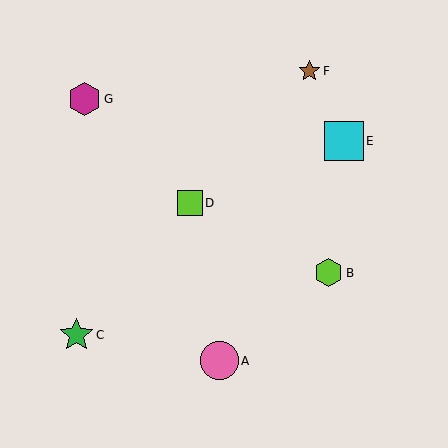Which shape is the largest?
The cyan square (labeled E) is the largest.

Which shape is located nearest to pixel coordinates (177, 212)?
The lime square (labeled D) at (190, 203) is nearest to that location.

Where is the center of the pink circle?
The center of the pink circle is at (219, 361).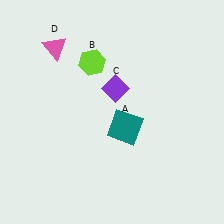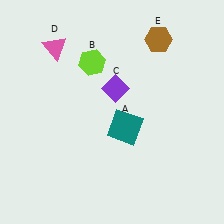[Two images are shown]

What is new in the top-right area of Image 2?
A brown hexagon (E) was added in the top-right area of Image 2.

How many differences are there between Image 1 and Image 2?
There is 1 difference between the two images.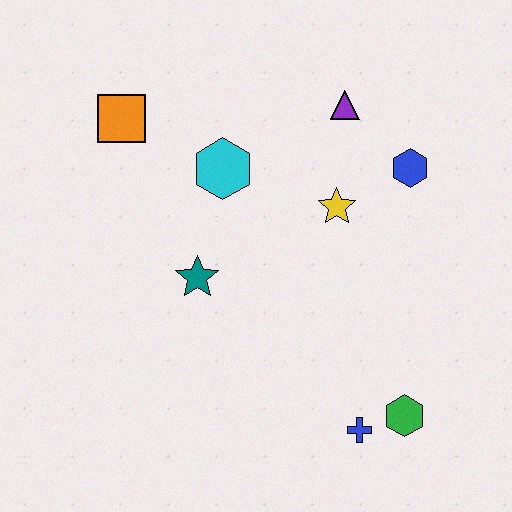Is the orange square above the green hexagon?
Yes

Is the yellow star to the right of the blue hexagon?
No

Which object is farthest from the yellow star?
The orange square is farthest from the yellow star.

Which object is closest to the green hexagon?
The blue cross is closest to the green hexagon.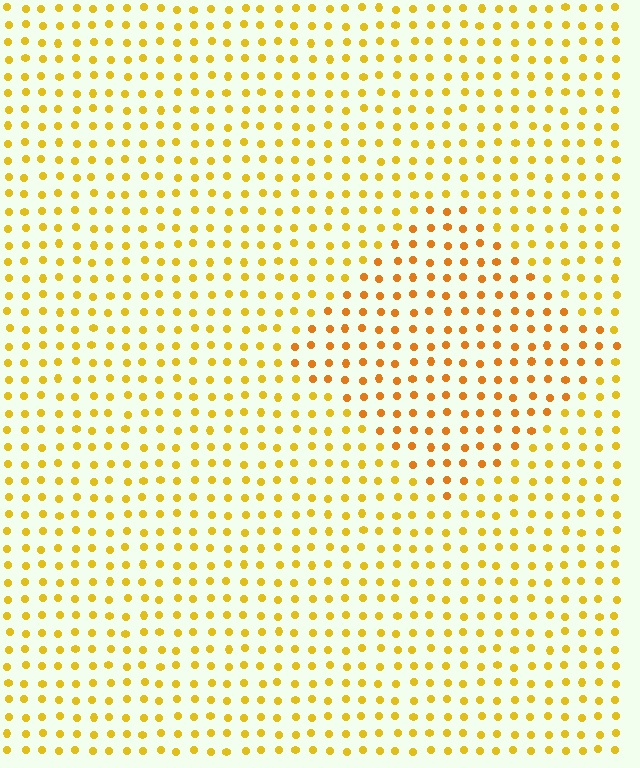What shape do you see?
I see a diamond.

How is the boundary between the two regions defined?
The boundary is defined purely by a slight shift in hue (about 21 degrees). Spacing, size, and orientation are identical on both sides.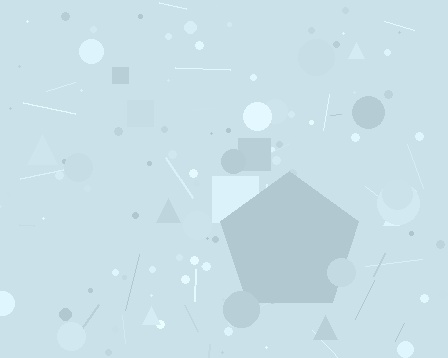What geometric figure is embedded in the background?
A pentagon is embedded in the background.